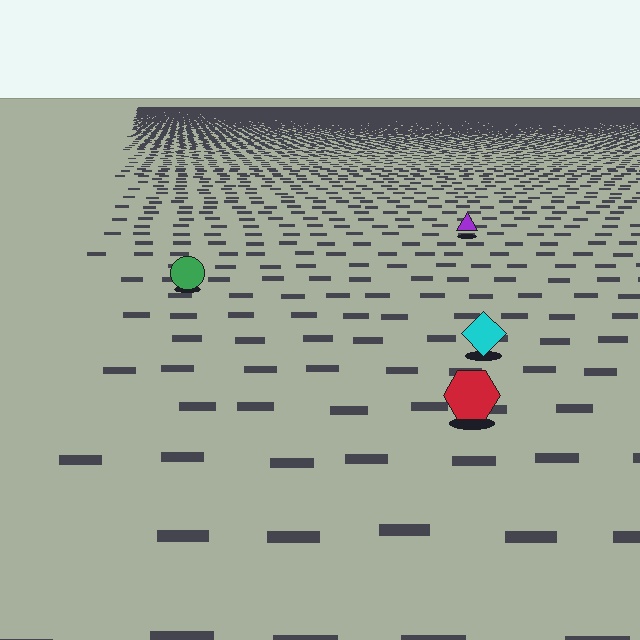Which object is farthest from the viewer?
The purple triangle is farthest from the viewer. It appears smaller and the ground texture around it is denser.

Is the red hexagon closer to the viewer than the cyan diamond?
Yes. The red hexagon is closer — you can tell from the texture gradient: the ground texture is coarser near it.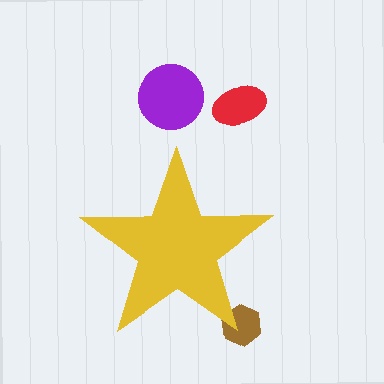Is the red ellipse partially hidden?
No, the red ellipse is fully visible.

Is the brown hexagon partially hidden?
Yes, the brown hexagon is partially hidden behind the yellow star.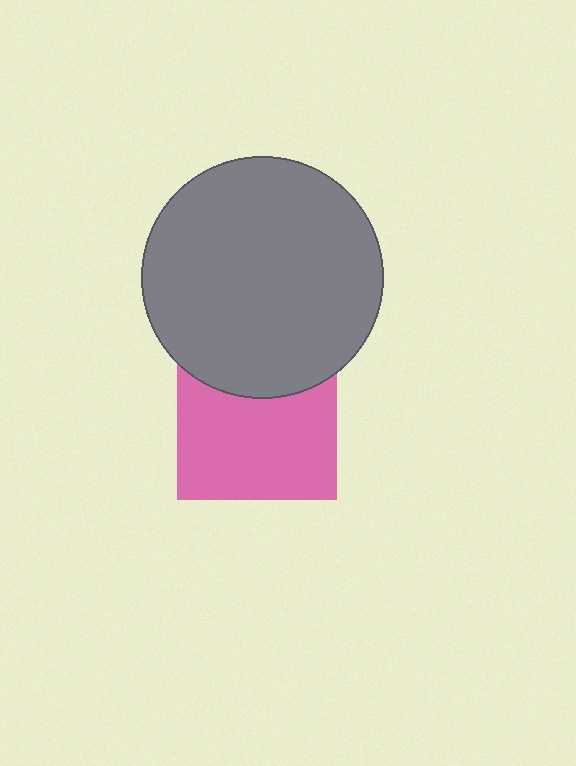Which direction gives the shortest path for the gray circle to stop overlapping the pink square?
Moving up gives the shortest separation.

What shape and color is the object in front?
The object in front is a gray circle.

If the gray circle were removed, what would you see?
You would see the complete pink square.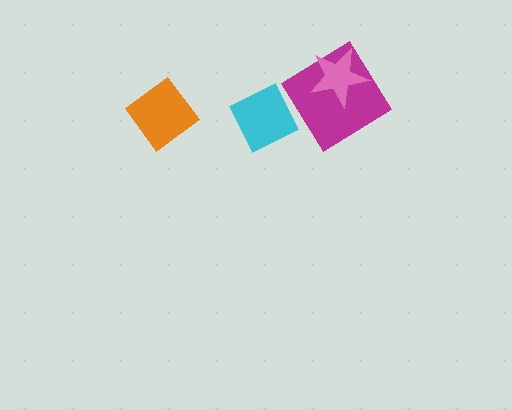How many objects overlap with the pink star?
1 object overlaps with the pink star.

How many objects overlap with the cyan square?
0 objects overlap with the cyan square.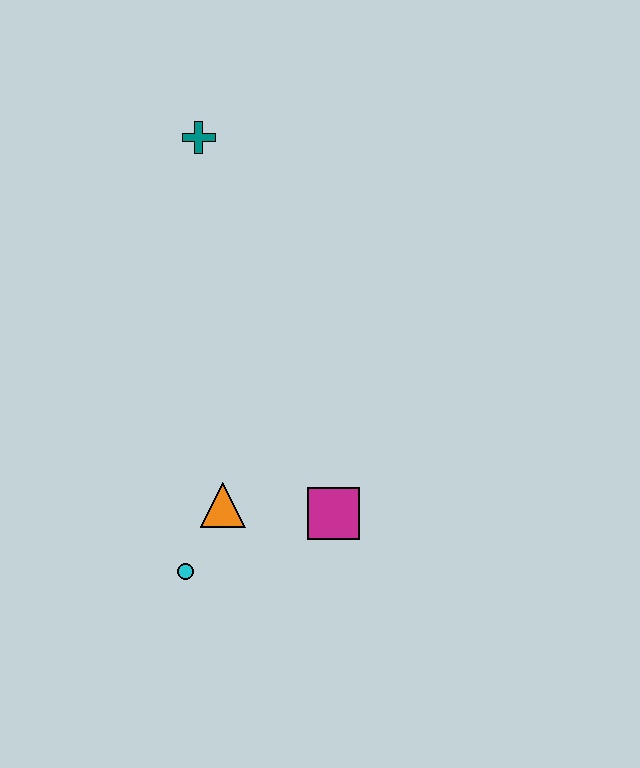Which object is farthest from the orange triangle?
The teal cross is farthest from the orange triangle.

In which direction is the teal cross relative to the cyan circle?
The teal cross is above the cyan circle.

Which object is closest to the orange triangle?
The cyan circle is closest to the orange triangle.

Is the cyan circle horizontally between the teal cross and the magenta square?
No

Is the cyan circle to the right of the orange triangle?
No